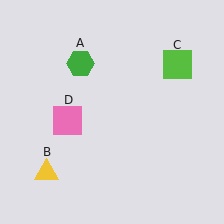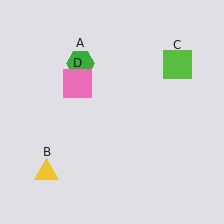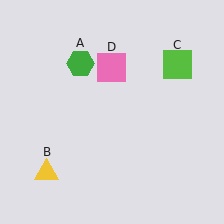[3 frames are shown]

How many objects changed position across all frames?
1 object changed position: pink square (object D).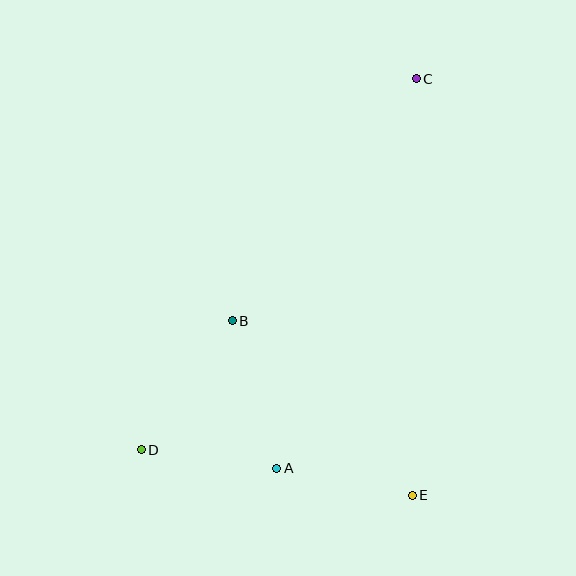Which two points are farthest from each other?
Points C and D are farthest from each other.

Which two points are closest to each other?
Points A and D are closest to each other.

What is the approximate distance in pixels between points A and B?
The distance between A and B is approximately 154 pixels.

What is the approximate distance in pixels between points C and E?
The distance between C and E is approximately 417 pixels.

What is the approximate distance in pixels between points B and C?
The distance between B and C is approximately 304 pixels.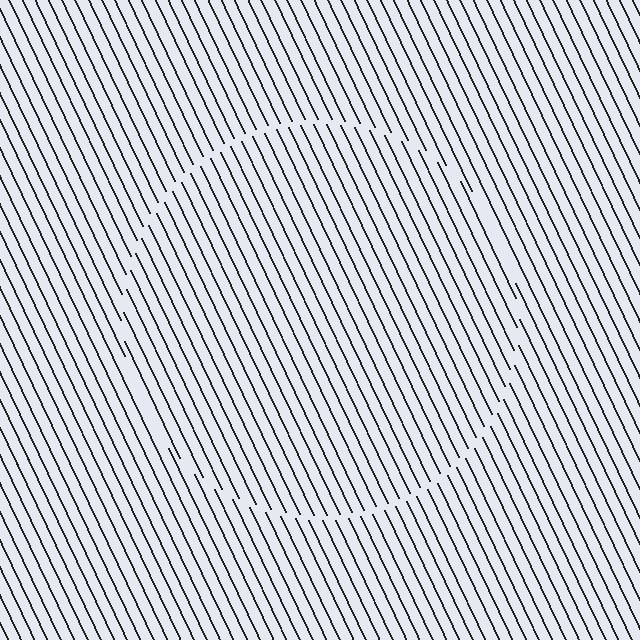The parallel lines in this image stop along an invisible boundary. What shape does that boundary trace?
An illusory circle. The interior of the shape contains the same grating, shifted by half a period — the contour is defined by the phase discontinuity where line-ends from the inner and outer gratings abut.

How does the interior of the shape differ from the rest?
The interior of the shape contains the same grating, shifted by half a period — the contour is defined by the phase discontinuity where line-ends from the inner and outer gratings abut.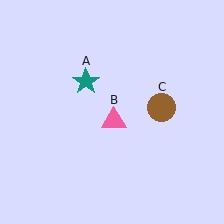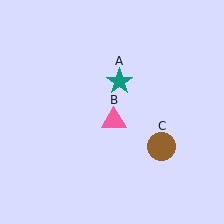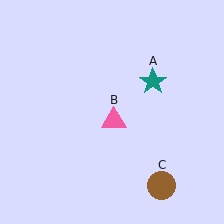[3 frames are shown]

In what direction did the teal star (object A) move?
The teal star (object A) moved right.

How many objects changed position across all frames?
2 objects changed position: teal star (object A), brown circle (object C).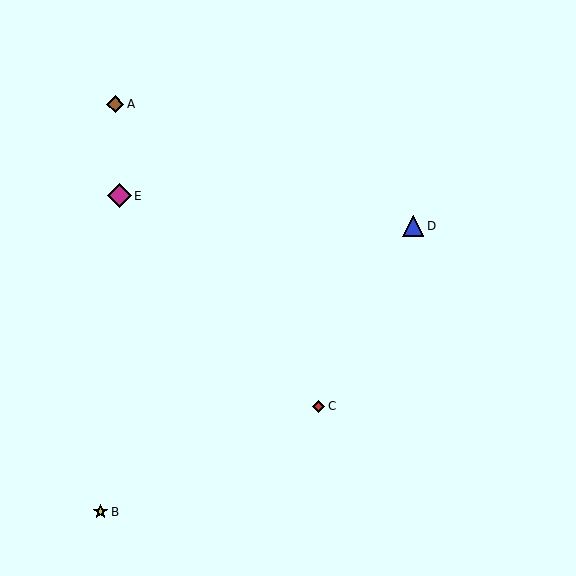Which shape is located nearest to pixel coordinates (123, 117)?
The brown diamond (labeled A) at (115, 104) is nearest to that location.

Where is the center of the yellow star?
The center of the yellow star is at (101, 512).